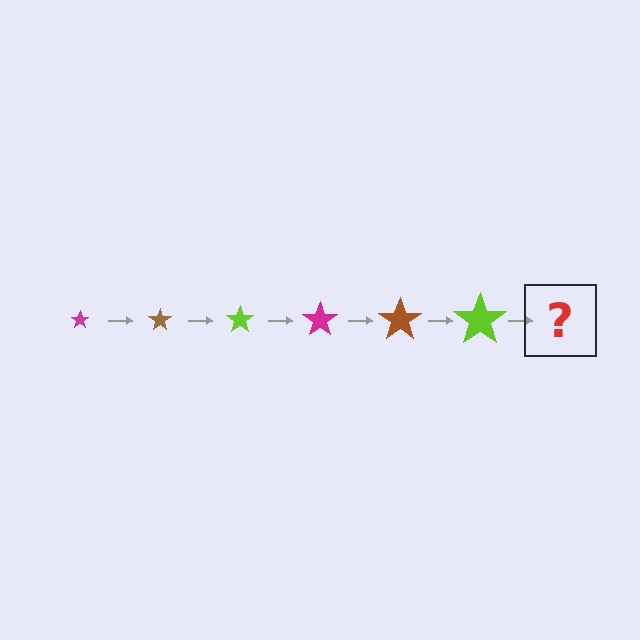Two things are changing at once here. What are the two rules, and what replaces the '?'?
The two rules are that the star grows larger each step and the color cycles through magenta, brown, and lime. The '?' should be a magenta star, larger than the previous one.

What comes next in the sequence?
The next element should be a magenta star, larger than the previous one.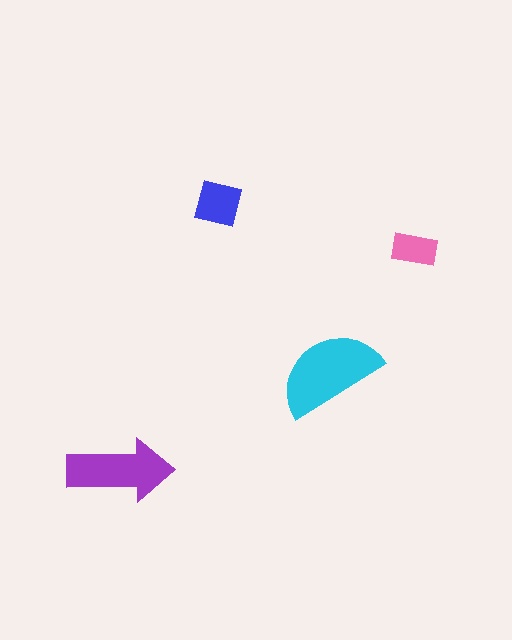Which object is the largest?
The cyan semicircle.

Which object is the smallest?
The pink rectangle.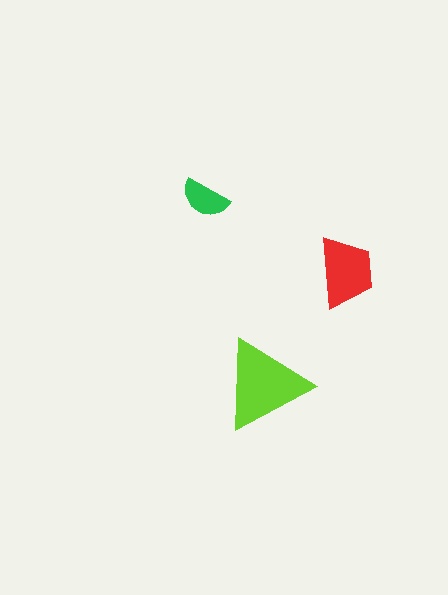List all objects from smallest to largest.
The green semicircle, the red trapezoid, the lime triangle.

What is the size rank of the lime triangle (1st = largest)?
1st.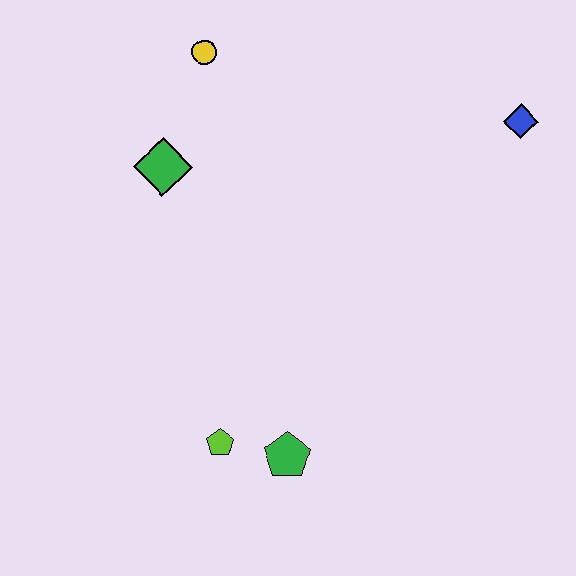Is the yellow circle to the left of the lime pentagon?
Yes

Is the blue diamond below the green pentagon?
No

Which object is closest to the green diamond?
The yellow circle is closest to the green diamond.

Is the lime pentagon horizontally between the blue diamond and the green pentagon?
No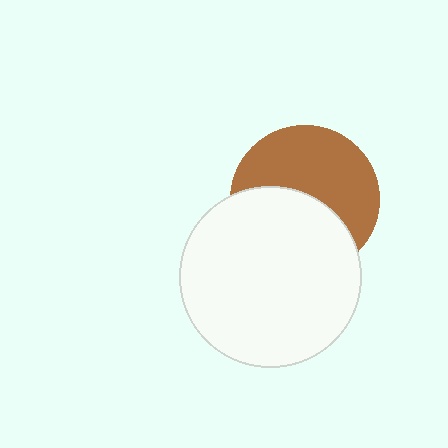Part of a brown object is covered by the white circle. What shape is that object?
It is a circle.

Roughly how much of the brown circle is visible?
About half of it is visible (roughly 54%).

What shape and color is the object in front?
The object in front is a white circle.